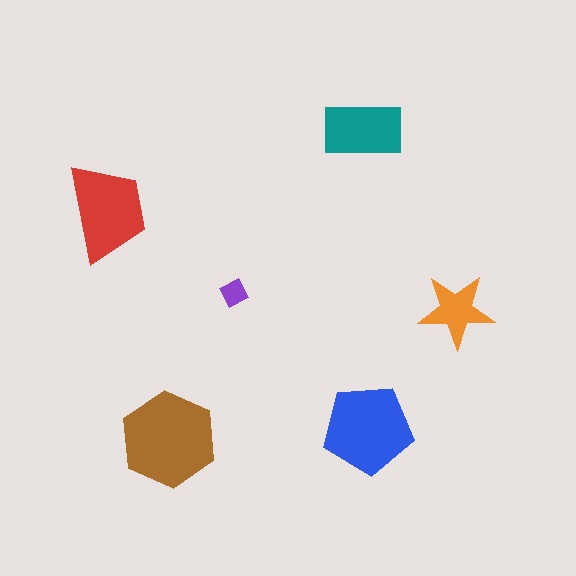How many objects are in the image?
There are 6 objects in the image.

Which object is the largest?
The brown hexagon.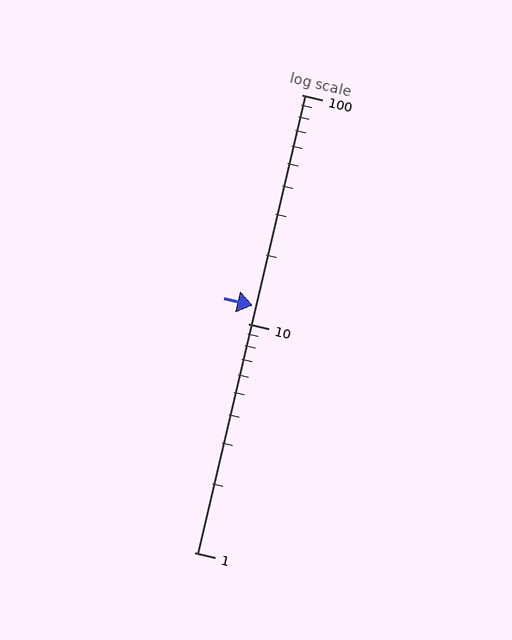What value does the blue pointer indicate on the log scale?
The pointer indicates approximately 12.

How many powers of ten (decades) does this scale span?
The scale spans 2 decades, from 1 to 100.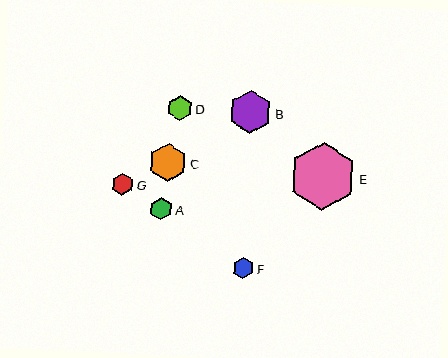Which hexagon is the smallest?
Hexagon F is the smallest with a size of approximately 21 pixels.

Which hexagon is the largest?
Hexagon E is the largest with a size of approximately 68 pixels.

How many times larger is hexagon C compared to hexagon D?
Hexagon C is approximately 1.5 times the size of hexagon D.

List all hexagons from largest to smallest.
From largest to smallest: E, B, C, D, A, G, F.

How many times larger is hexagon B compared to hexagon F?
Hexagon B is approximately 2.0 times the size of hexagon F.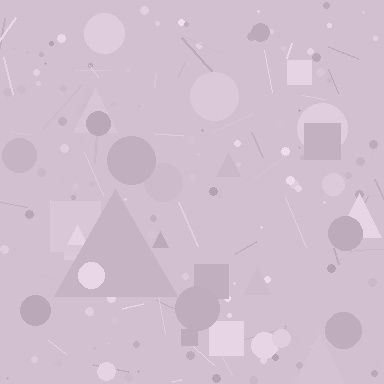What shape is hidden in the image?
A triangle is hidden in the image.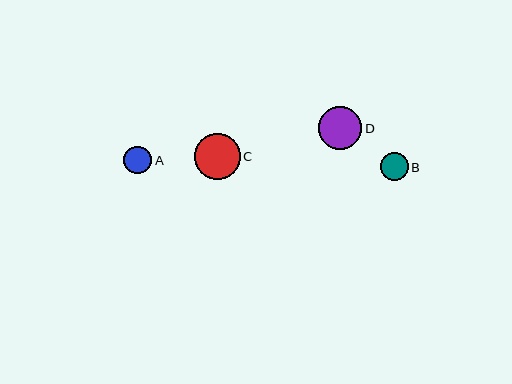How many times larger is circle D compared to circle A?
Circle D is approximately 1.6 times the size of circle A.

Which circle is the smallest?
Circle A is the smallest with a size of approximately 28 pixels.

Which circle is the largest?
Circle C is the largest with a size of approximately 46 pixels.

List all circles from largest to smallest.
From largest to smallest: C, D, B, A.